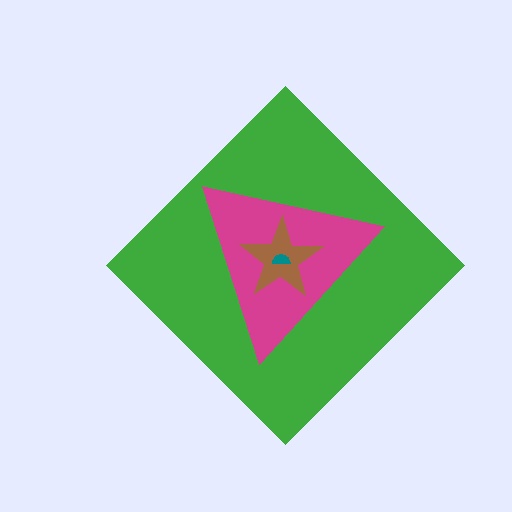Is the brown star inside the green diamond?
Yes.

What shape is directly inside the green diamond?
The magenta triangle.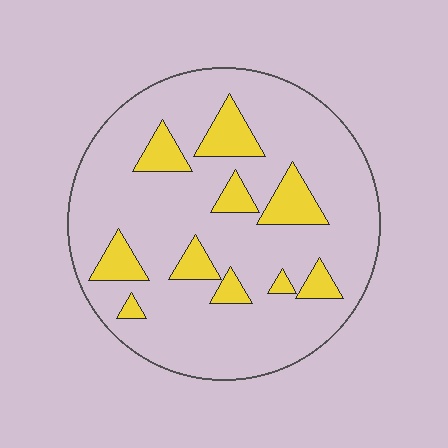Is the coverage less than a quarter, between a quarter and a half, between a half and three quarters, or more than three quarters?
Less than a quarter.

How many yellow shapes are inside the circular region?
10.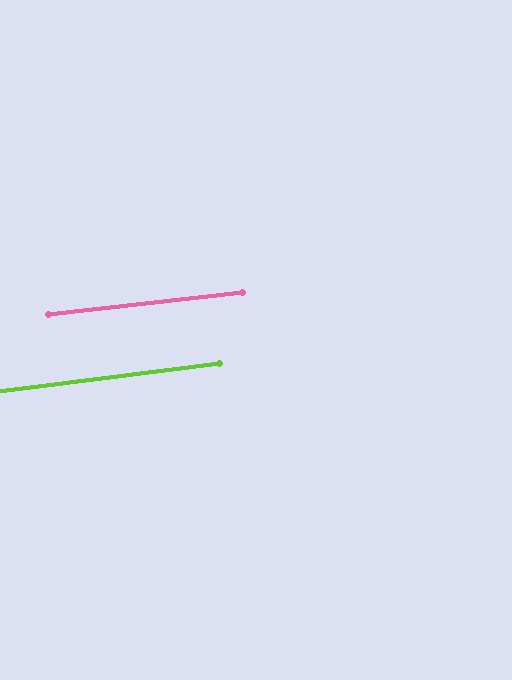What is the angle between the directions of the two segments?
Approximately 1 degree.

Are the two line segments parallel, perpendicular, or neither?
Parallel — their directions differ by only 0.8°.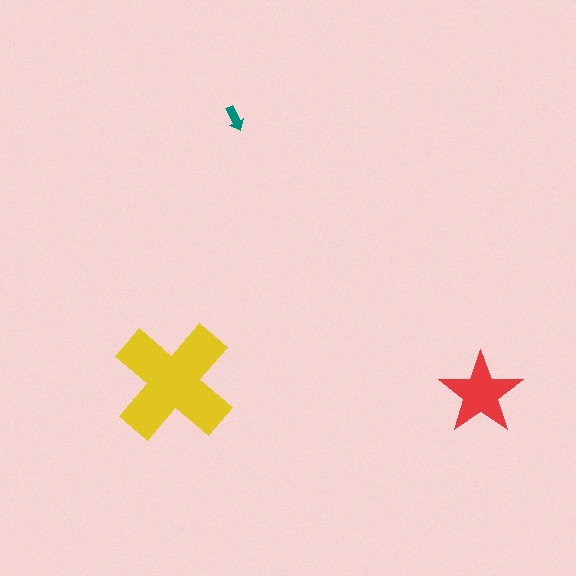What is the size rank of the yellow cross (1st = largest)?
1st.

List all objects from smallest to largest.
The teal arrow, the red star, the yellow cross.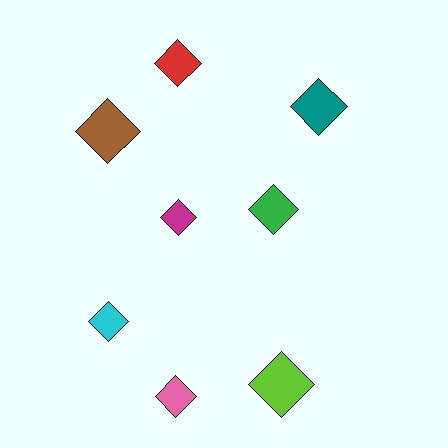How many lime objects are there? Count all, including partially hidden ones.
There is 1 lime object.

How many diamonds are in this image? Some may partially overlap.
There are 8 diamonds.